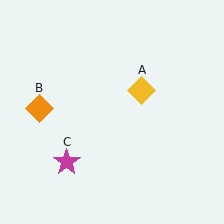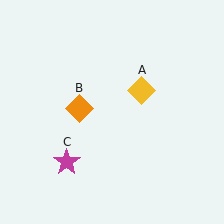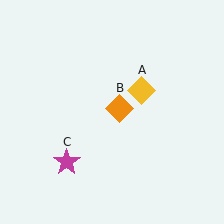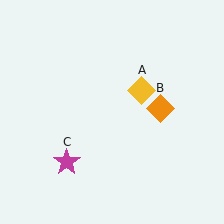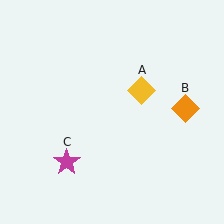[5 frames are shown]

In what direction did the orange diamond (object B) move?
The orange diamond (object B) moved right.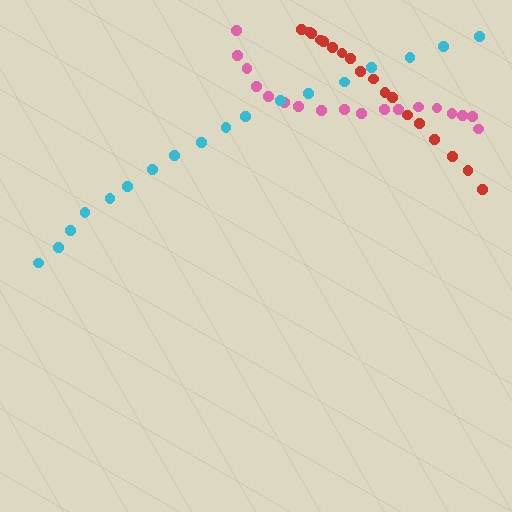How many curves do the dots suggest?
There are 3 distinct paths.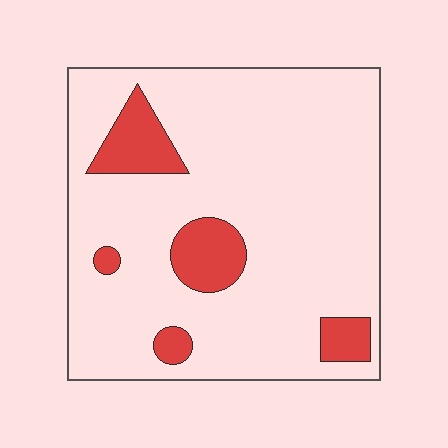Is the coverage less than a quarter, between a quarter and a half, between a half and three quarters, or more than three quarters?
Less than a quarter.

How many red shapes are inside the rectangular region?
5.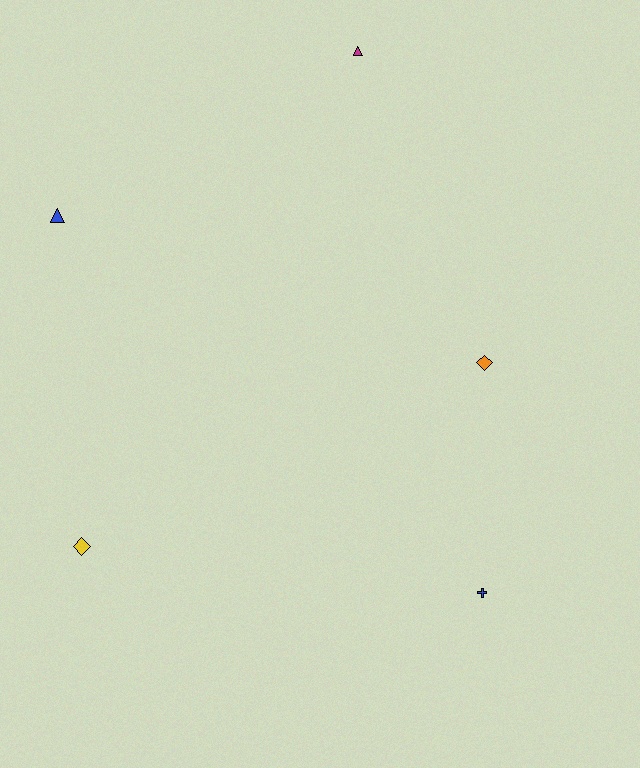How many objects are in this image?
There are 5 objects.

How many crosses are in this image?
There is 1 cross.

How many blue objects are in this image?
There are 2 blue objects.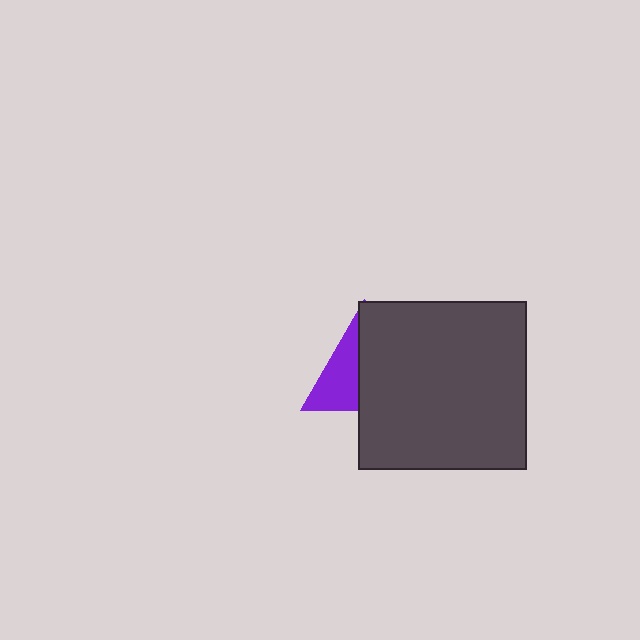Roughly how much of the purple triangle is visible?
A small part of it is visible (roughly 40%).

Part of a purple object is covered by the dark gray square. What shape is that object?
It is a triangle.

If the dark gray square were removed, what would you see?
You would see the complete purple triangle.